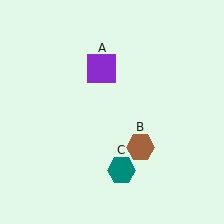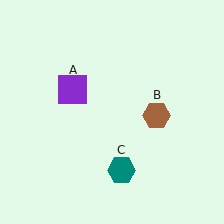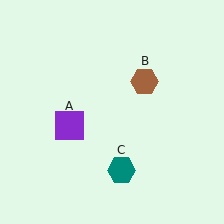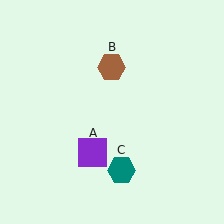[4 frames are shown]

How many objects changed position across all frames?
2 objects changed position: purple square (object A), brown hexagon (object B).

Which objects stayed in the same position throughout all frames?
Teal hexagon (object C) remained stationary.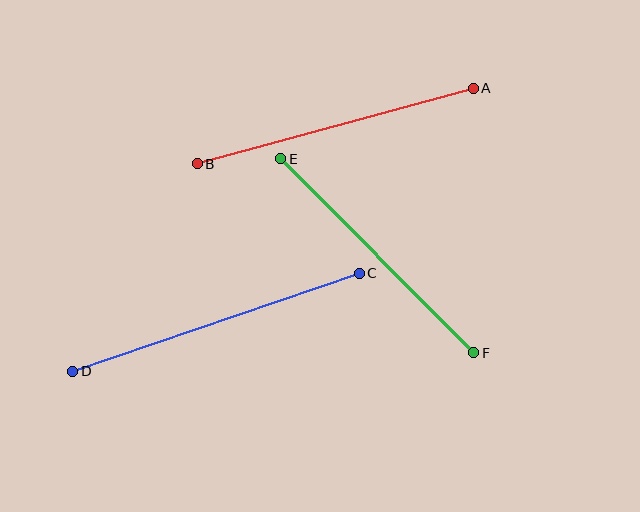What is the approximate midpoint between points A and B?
The midpoint is at approximately (335, 126) pixels.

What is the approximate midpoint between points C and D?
The midpoint is at approximately (216, 322) pixels.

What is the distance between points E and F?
The distance is approximately 274 pixels.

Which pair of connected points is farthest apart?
Points C and D are farthest apart.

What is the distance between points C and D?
The distance is approximately 303 pixels.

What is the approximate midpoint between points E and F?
The midpoint is at approximately (377, 256) pixels.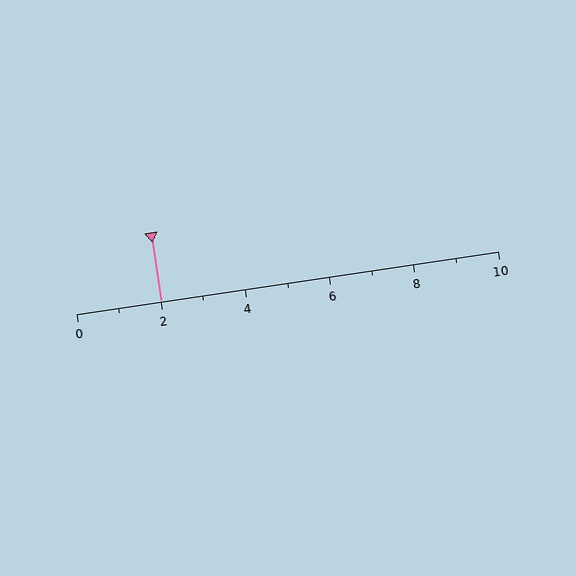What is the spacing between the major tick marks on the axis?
The major ticks are spaced 2 apart.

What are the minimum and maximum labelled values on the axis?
The axis runs from 0 to 10.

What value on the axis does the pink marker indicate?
The marker indicates approximately 2.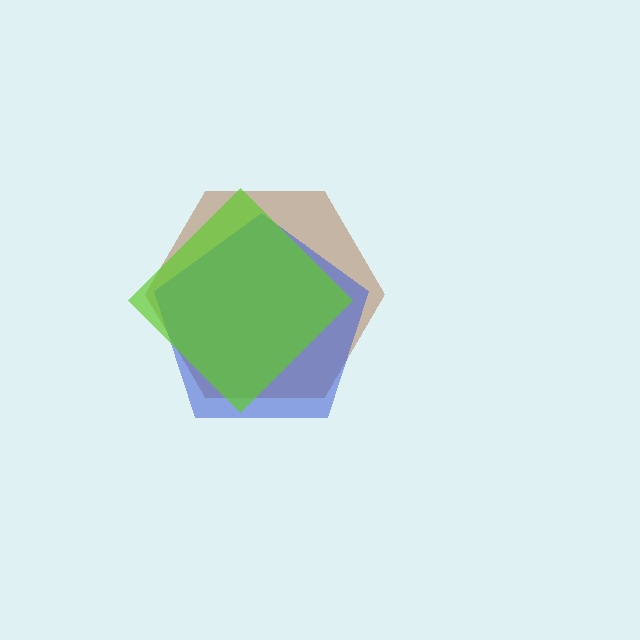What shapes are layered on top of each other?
The layered shapes are: a brown hexagon, a blue pentagon, a lime diamond.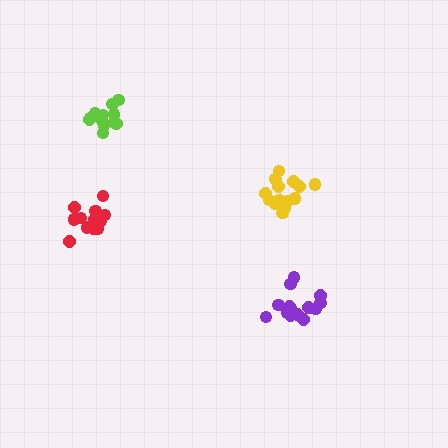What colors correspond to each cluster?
The clusters are colored: yellow, lime, red, purple.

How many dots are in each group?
Group 1: 14 dots, Group 2: 12 dots, Group 3: 14 dots, Group 4: 15 dots (55 total).